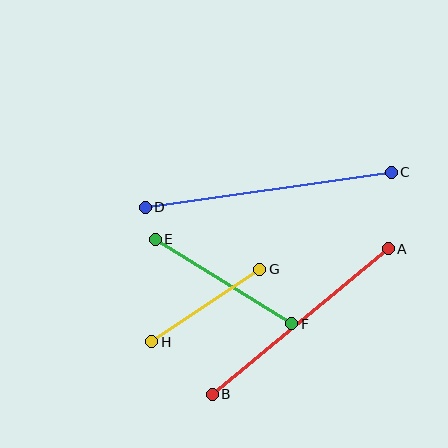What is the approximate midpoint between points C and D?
The midpoint is at approximately (268, 190) pixels.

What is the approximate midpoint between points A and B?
The midpoint is at approximately (300, 321) pixels.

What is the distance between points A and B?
The distance is approximately 228 pixels.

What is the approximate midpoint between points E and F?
The midpoint is at approximately (224, 281) pixels.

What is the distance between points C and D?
The distance is approximately 248 pixels.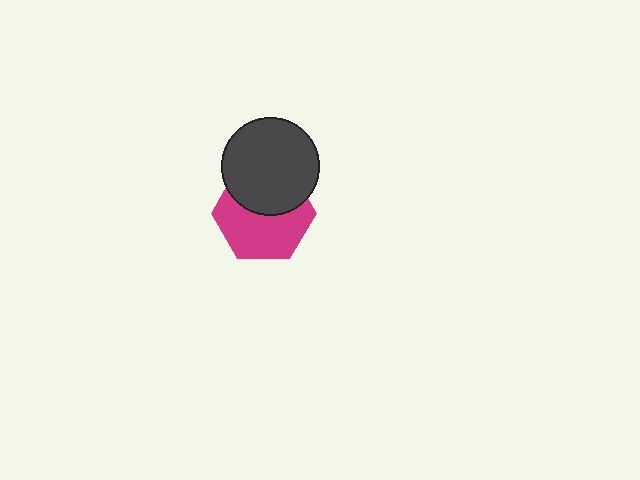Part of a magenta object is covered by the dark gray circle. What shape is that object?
It is a hexagon.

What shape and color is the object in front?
The object in front is a dark gray circle.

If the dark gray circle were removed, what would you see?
You would see the complete magenta hexagon.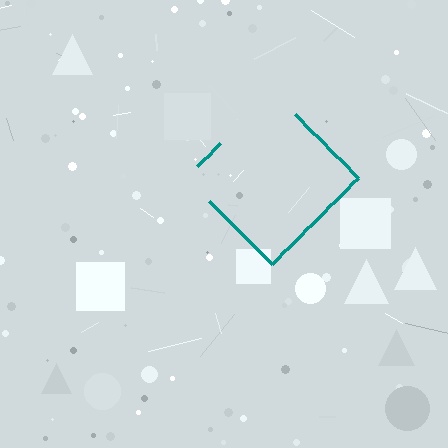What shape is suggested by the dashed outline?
The dashed outline suggests a diamond.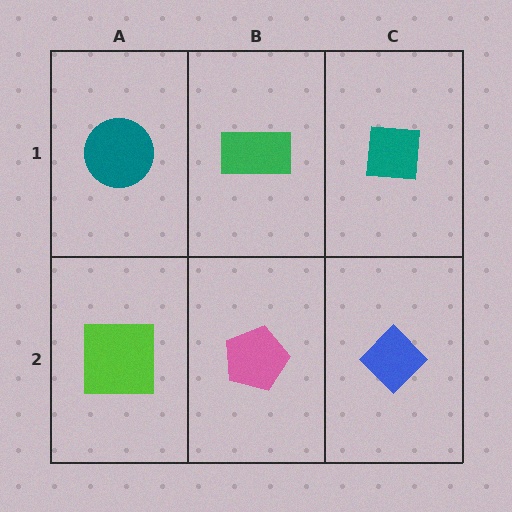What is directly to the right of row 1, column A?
A green rectangle.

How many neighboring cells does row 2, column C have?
2.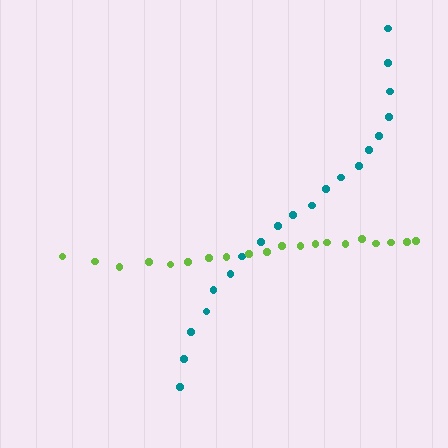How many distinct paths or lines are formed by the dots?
There are 2 distinct paths.